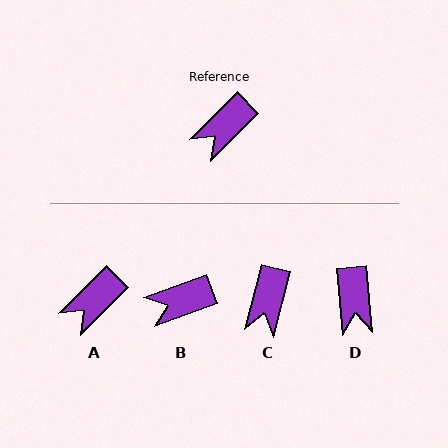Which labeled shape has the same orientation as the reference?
A.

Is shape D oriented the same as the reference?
No, it is off by about 50 degrees.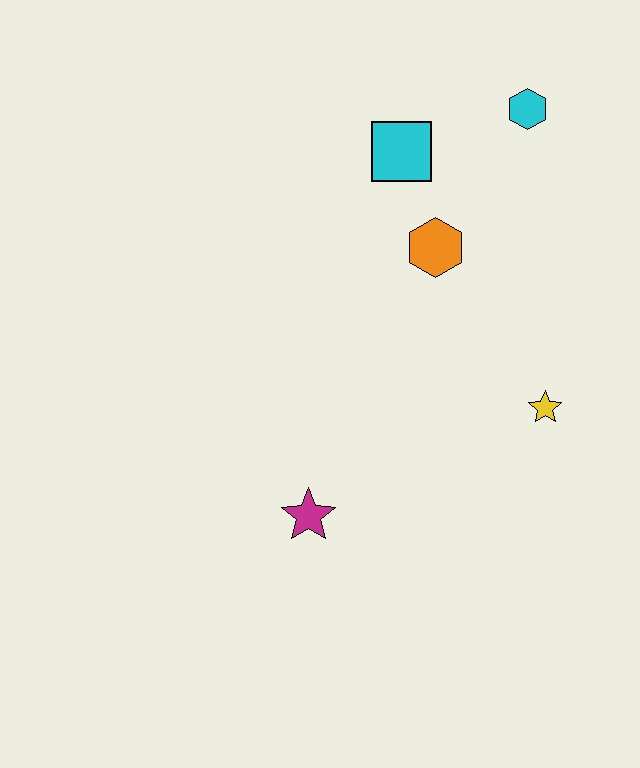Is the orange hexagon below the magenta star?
No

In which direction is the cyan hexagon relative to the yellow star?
The cyan hexagon is above the yellow star.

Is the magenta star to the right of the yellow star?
No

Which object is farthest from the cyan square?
The magenta star is farthest from the cyan square.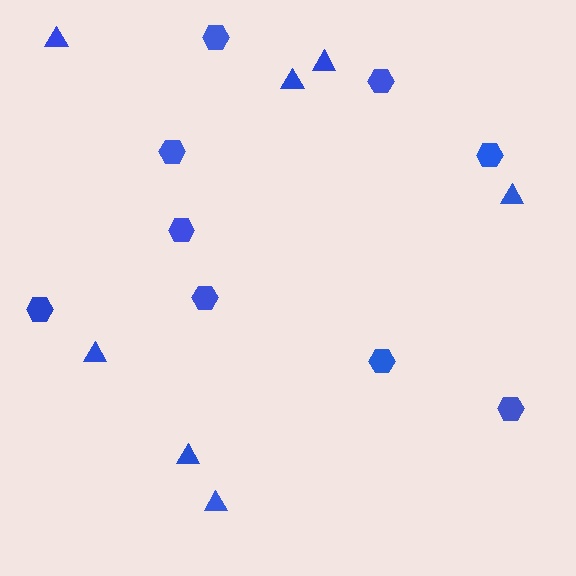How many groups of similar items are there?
There are 2 groups: one group of triangles (7) and one group of hexagons (9).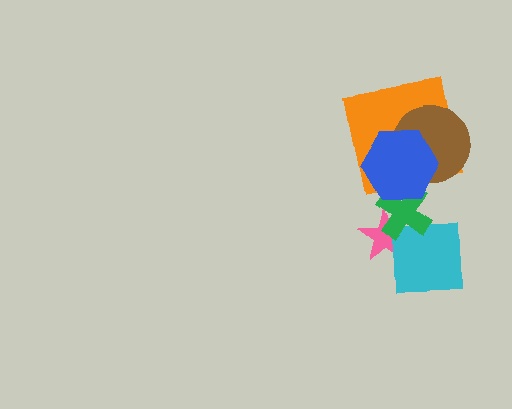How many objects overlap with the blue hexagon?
3 objects overlap with the blue hexagon.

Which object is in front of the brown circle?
The blue hexagon is in front of the brown circle.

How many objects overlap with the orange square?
2 objects overlap with the orange square.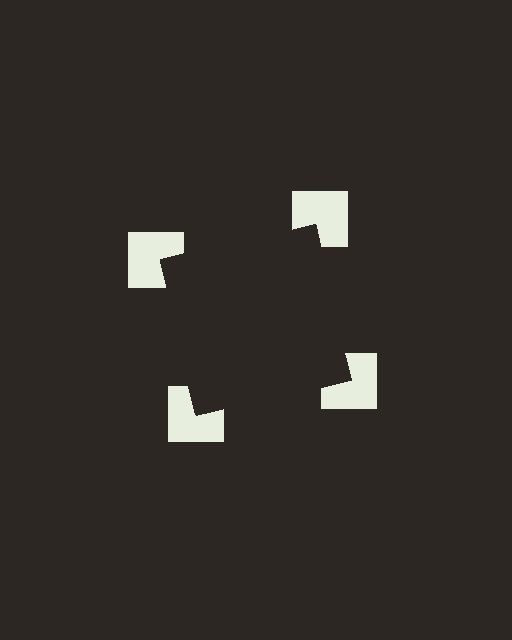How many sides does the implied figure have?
4 sides.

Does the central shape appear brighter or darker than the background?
It typically appears slightly darker than the background, even though no actual brightness change is drawn.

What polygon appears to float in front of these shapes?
An illusory square — its edges are inferred from the aligned wedge cuts in the notched squares, not physically drawn.